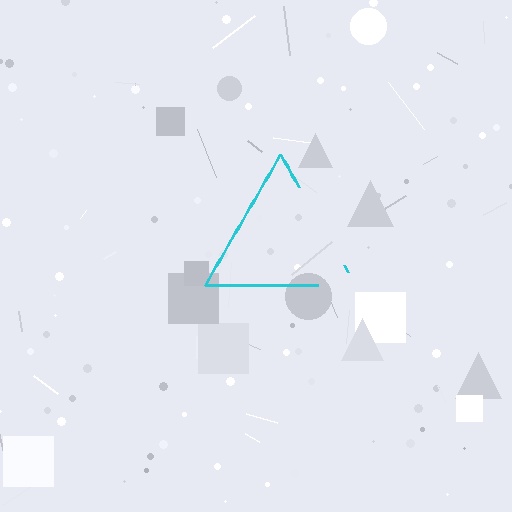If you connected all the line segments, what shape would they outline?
They would outline a triangle.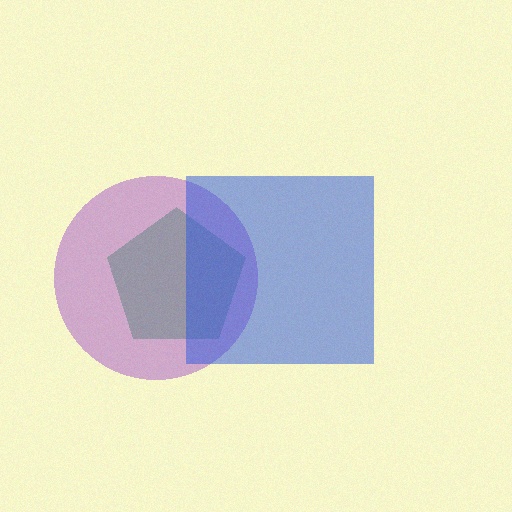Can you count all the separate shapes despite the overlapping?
Yes, there are 3 separate shapes.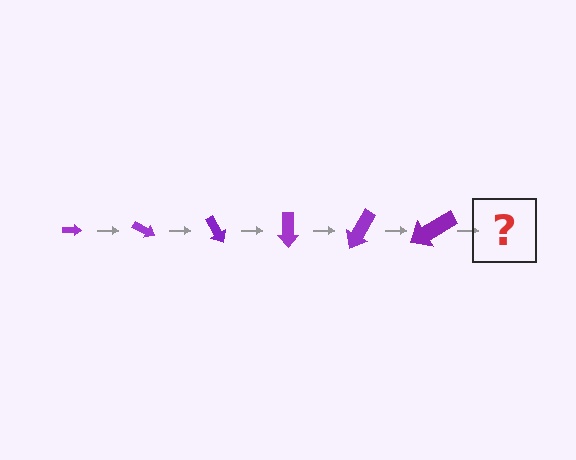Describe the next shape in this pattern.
It should be an arrow, larger than the previous one and rotated 180 degrees from the start.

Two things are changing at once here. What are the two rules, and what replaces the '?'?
The two rules are that the arrow grows larger each step and it rotates 30 degrees each step. The '?' should be an arrow, larger than the previous one and rotated 180 degrees from the start.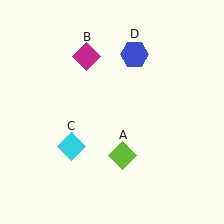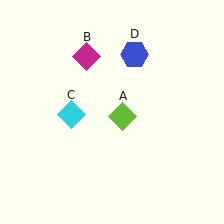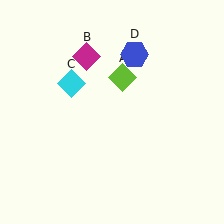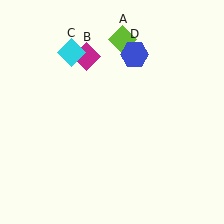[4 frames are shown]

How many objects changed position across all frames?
2 objects changed position: lime diamond (object A), cyan diamond (object C).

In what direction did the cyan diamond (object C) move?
The cyan diamond (object C) moved up.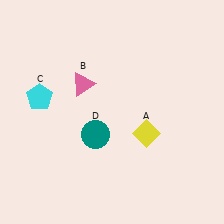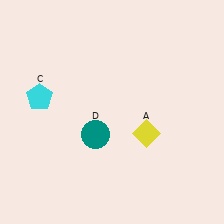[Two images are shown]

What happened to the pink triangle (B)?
The pink triangle (B) was removed in Image 2. It was in the top-left area of Image 1.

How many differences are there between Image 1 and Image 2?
There is 1 difference between the two images.